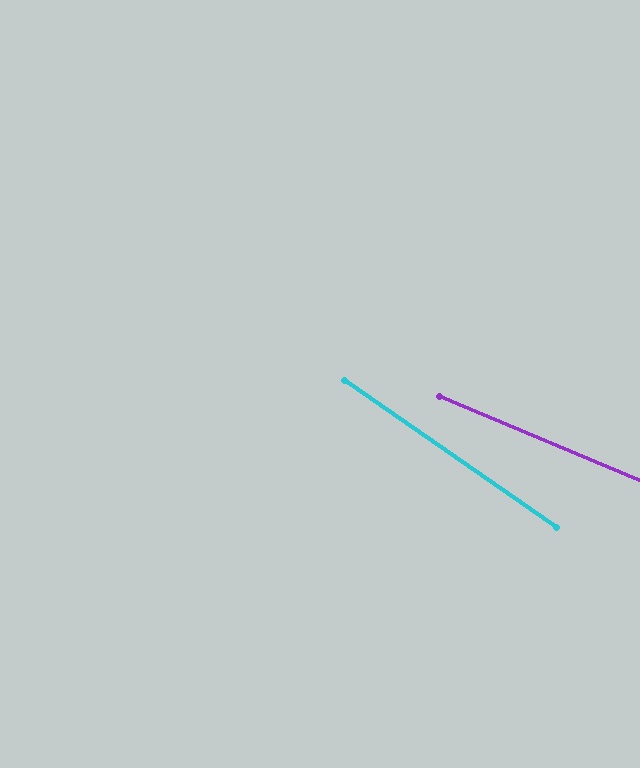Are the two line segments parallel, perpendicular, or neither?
Neither parallel nor perpendicular — they differ by about 12°.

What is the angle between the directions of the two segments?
Approximately 12 degrees.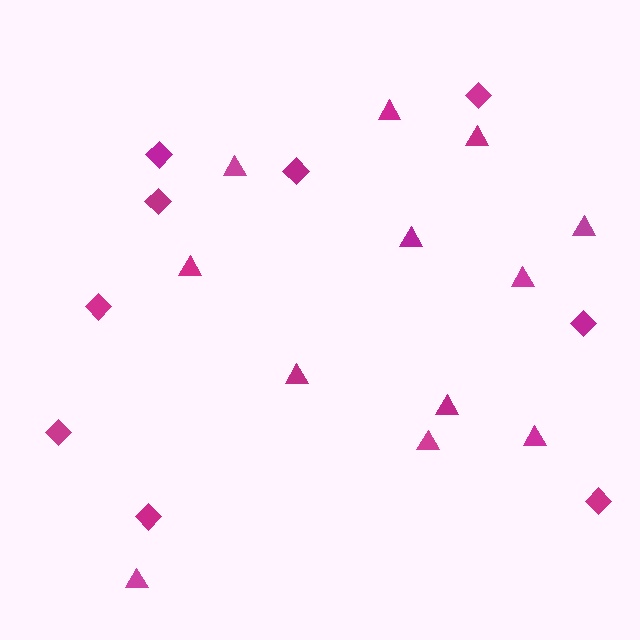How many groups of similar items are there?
There are 2 groups: one group of triangles (12) and one group of diamonds (9).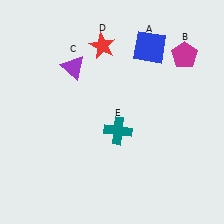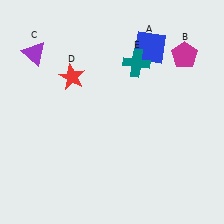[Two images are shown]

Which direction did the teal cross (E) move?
The teal cross (E) moved up.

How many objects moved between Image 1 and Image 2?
3 objects moved between the two images.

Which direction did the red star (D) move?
The red star (D) moved down.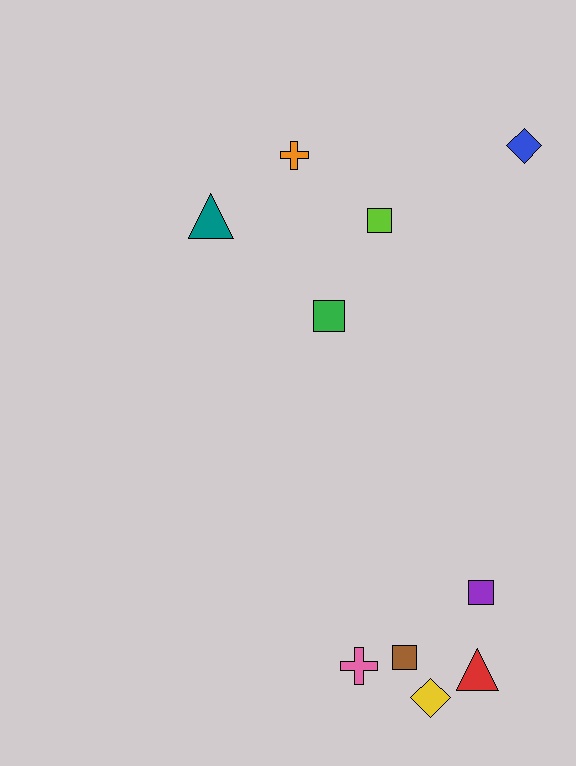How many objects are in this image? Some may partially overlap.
There are 10 objects.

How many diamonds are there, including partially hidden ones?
There are 2 diamonds.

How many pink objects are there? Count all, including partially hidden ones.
There is 1 pink object.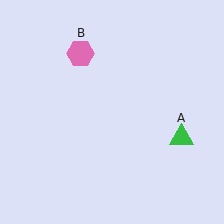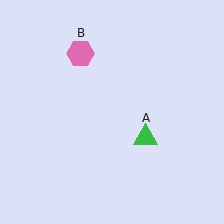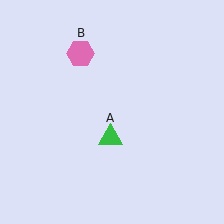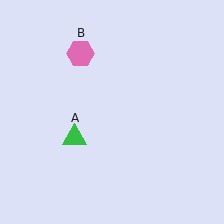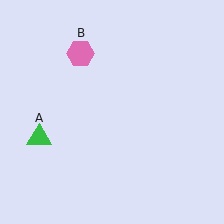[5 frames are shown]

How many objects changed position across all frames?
1 object changed position: green triangle (object A).